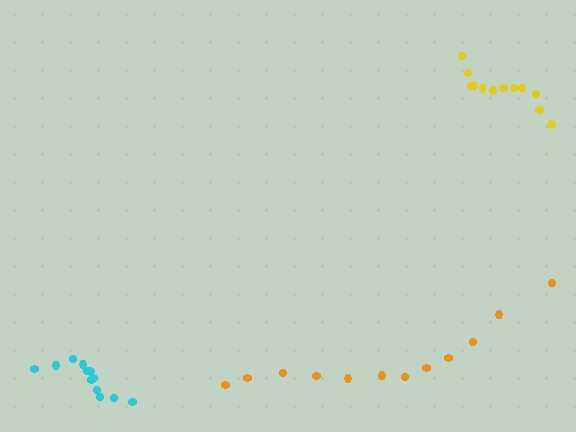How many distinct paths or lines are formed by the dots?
There are 3 distinct paths.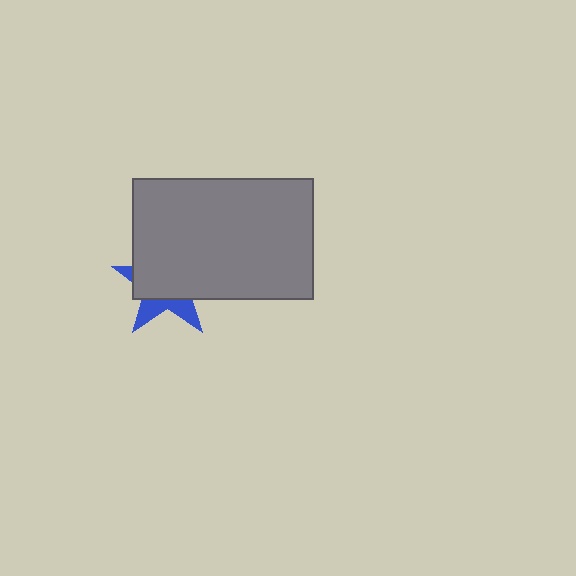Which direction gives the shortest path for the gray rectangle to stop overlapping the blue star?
Moving up gives the shortest separation.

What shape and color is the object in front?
The object in front is a gray rectangle.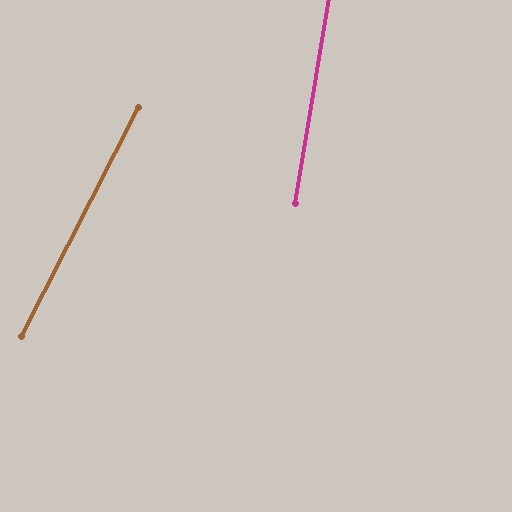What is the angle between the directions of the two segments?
Approximately 18 degrees.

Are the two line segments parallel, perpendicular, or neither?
Neither parallel nor perpendicular — they differ by about 18°.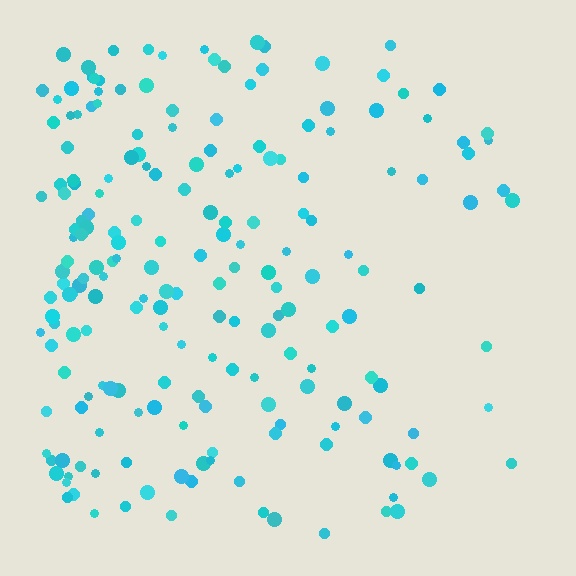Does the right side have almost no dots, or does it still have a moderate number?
Still a moderate number, just noticeably fewer than the left.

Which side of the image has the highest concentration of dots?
The left.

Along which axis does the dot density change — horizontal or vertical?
Horizontal.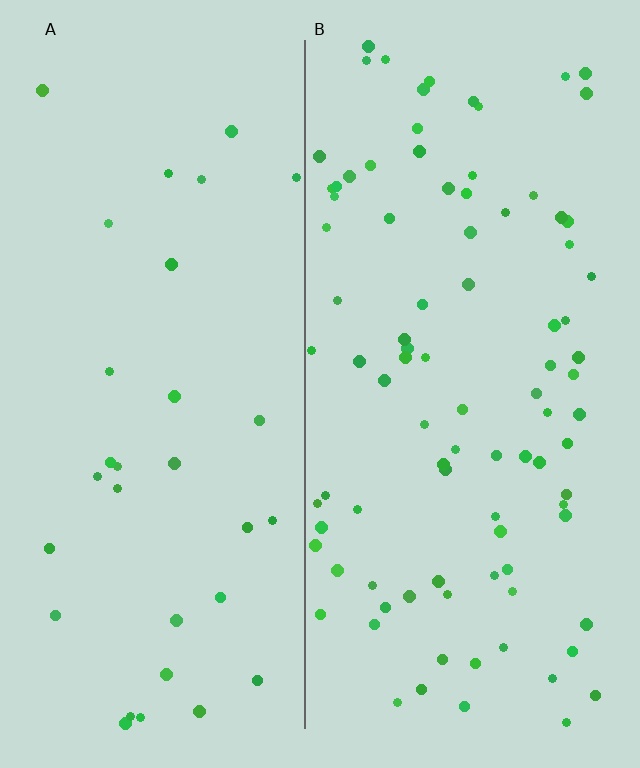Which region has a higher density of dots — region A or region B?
B (the right).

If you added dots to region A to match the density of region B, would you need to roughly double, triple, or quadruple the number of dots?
Approximately triple.